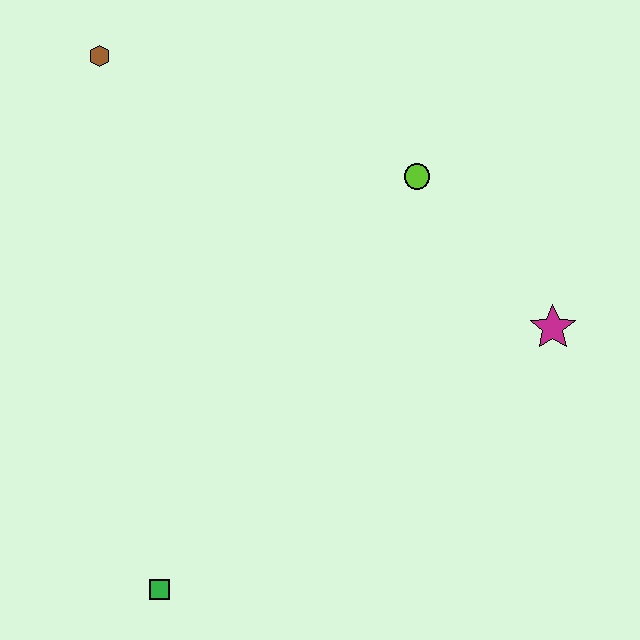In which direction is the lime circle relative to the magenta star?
The lime circle is above the magenta star.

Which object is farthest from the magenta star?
The brown hexagon is farthest from the magenta star.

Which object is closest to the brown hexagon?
The lime circle is closest to the brown hexagon.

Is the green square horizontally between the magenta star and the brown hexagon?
Yes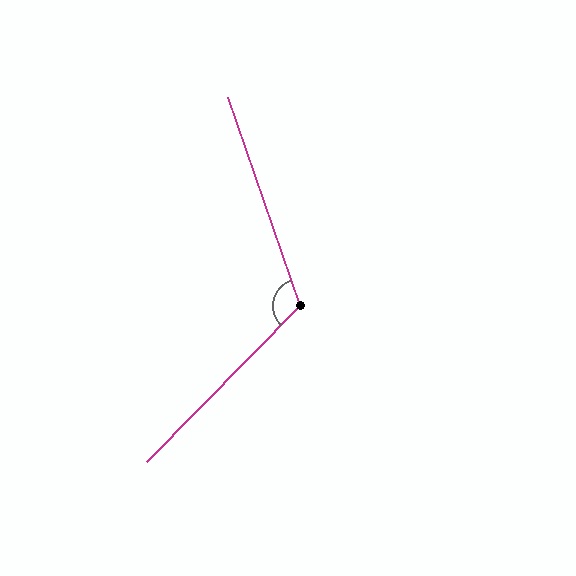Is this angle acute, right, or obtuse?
It is obtuse.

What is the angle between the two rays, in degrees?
Approximately 116 degrees.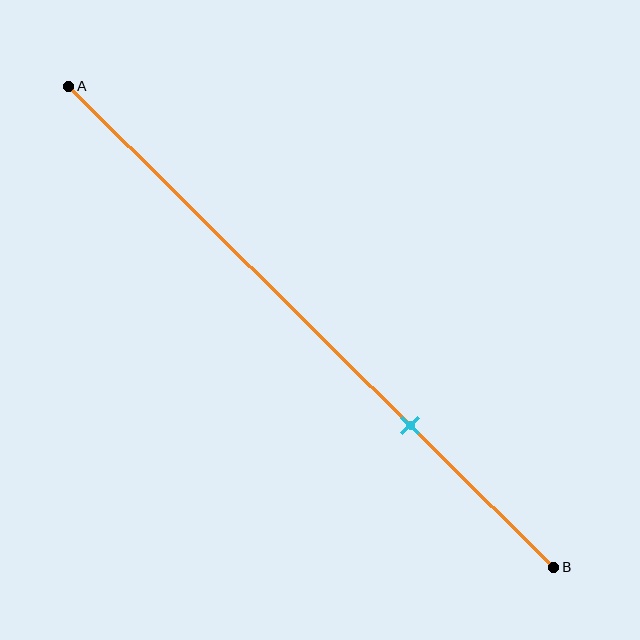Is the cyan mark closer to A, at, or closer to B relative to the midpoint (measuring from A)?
The cyan mark is closer to point B than the midpoint of segment AB.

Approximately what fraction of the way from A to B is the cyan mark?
The cyan mark is approximately 70% of the way from A to B.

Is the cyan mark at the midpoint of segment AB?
No, the mark is at about 70% from A, not at the 50% midpoint.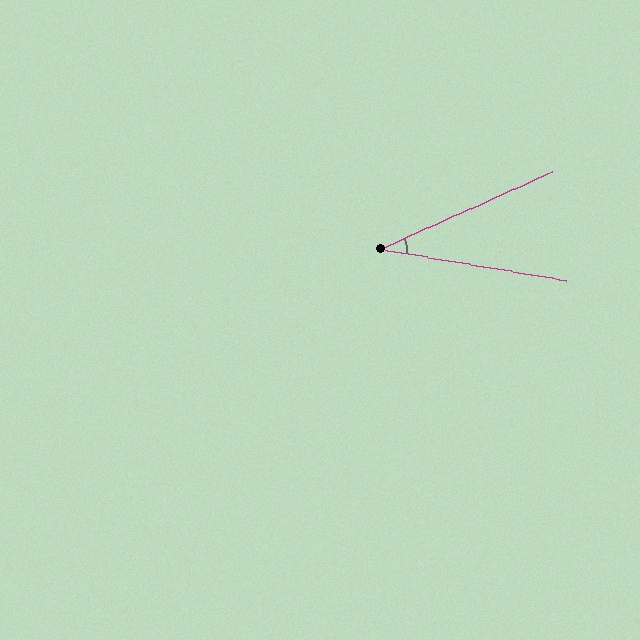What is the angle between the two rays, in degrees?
Approximately 34 degrees.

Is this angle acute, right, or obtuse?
It is acute.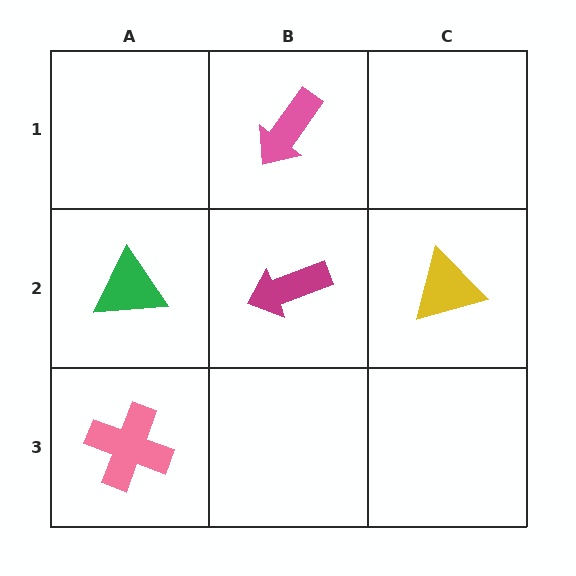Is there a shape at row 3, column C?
No, that cell is empty.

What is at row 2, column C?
A yellow triangle.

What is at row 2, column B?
A magenta arrow.